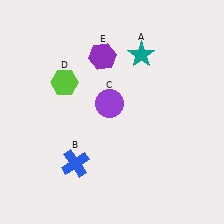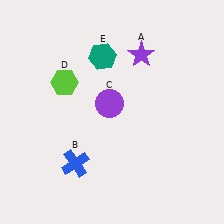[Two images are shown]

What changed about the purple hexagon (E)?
In Image 1, E is purple. In Image 2, it changed to teal.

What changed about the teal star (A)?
In Image 1, A is teal. In Image 2, it changed to purple.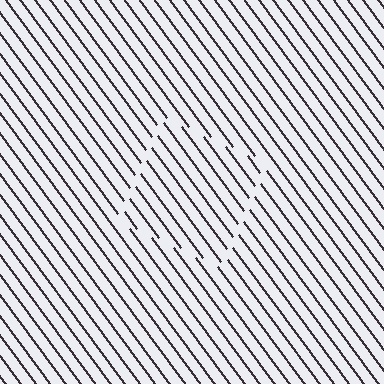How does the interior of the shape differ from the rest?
The interior of the shape contains the same grating, shifted by half a period — the contour is defined by the phase discontinuity where line-ends from the inner and outer gratings abut.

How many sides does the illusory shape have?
4 sides — the line-ends trace a square.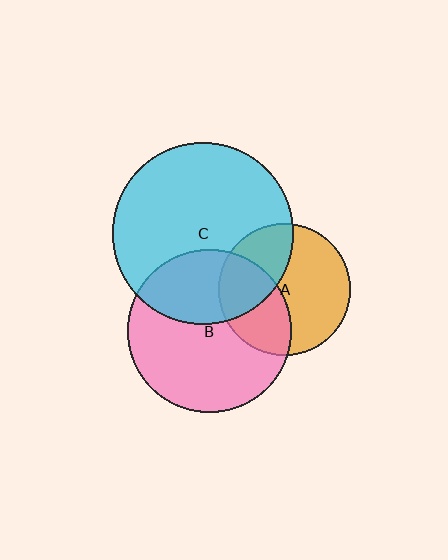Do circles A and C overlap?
Yes.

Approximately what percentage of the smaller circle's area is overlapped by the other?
Approximately 35%.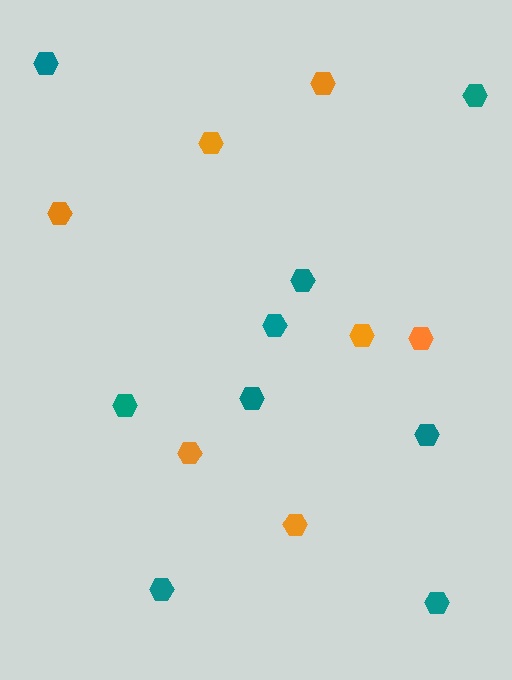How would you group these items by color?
There are 2 groups: one group of orange hexagons (7) and one group of teal hexagons (9).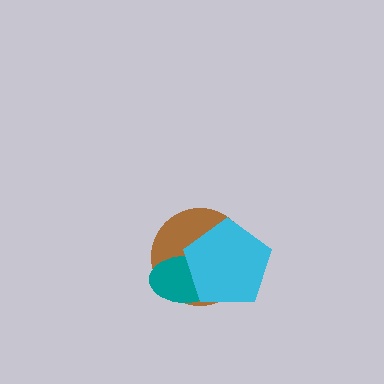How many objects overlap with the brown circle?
2 objects overlap with the brown circle.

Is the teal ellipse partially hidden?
Yes, it is partially covered by another shape.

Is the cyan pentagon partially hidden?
No, no other shape covers it.